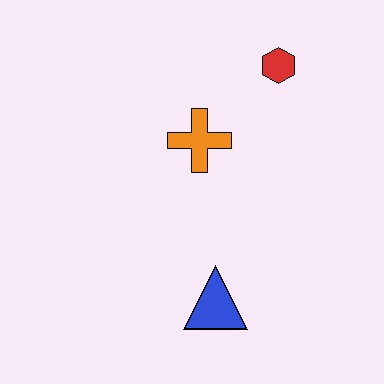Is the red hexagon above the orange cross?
Yes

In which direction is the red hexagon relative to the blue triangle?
The red hexagon is above the blue triangle.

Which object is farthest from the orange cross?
The blue triangle is farthest from the orange cross.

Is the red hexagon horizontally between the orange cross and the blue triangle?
No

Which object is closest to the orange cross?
The red hexagon is closest to the orange cross.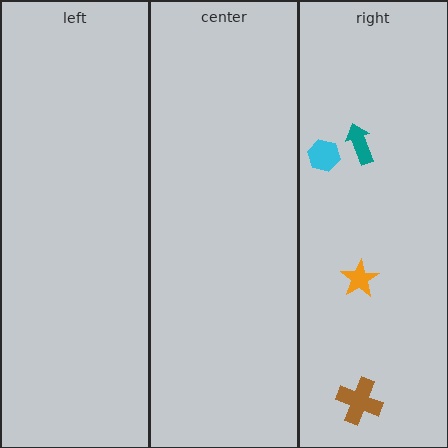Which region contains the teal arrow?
The right region.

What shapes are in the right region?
The teal arrow, the cyan hexagon, the orange star, the brown cross.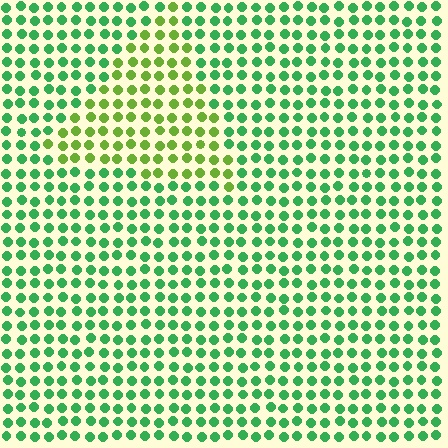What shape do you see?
I see a triangle.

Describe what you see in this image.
The image is filled with small green elements in a uniform arrangement. A triangle-shaped region is visible where the elements are tinted to a slightly different hue, forming a subtle color boundary.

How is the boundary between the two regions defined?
The boundary is defined purely by a slight shift in hue (about 42 degrees). Spacing, size, and orientation are identical on both sides.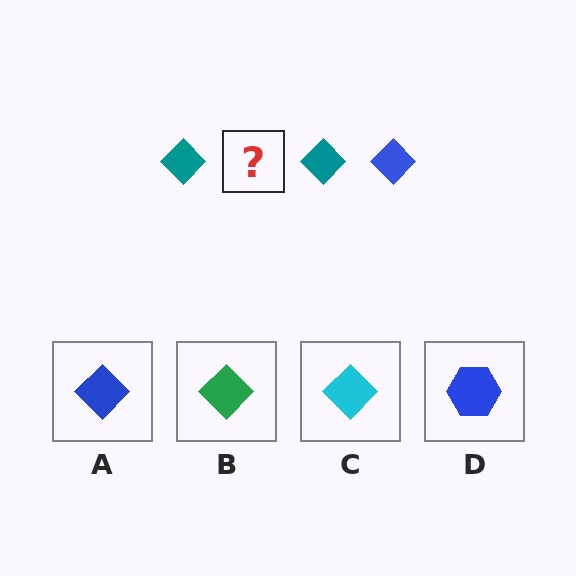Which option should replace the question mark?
Option A.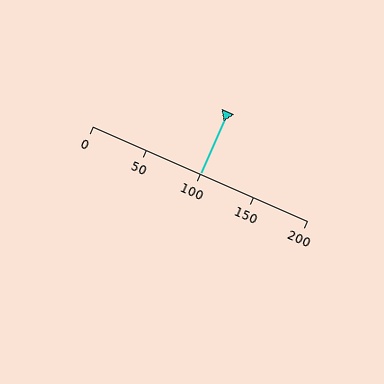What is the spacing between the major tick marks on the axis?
The major ticks are spaced 50 apart.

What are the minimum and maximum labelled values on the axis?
The axis runs from 0 to 200.